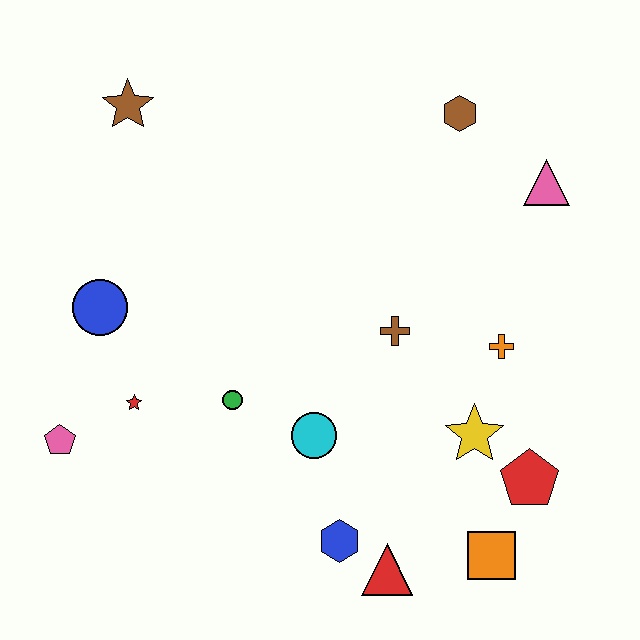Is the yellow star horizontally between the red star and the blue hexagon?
No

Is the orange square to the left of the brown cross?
No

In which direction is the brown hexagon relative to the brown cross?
The brown hexagon is above the brown cross.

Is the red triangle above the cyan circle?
No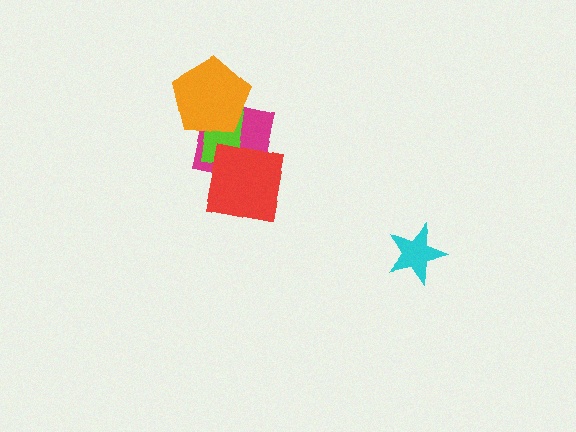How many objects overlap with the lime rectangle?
3 objects overlap with the lime rectangle.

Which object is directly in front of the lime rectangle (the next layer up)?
The orange pentagon is directly in front of the lime rectangle.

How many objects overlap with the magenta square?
3 objects overlap with the magenta square.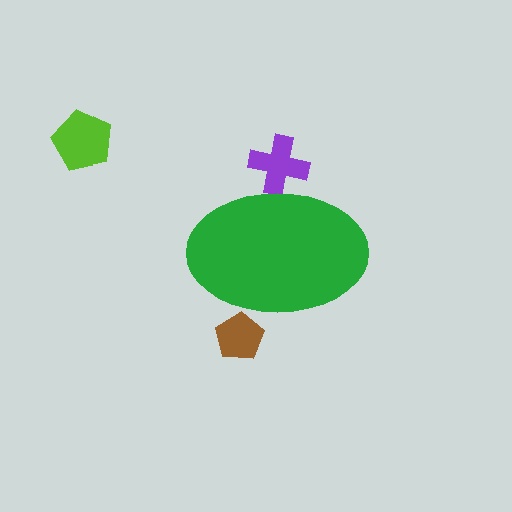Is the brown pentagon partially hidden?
Yes, the brown pentagon is partially hidden behind the green ellipse.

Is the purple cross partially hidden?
Yes, the purple cross is partially hidden behind the green ellipse.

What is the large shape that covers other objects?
A green ellipse.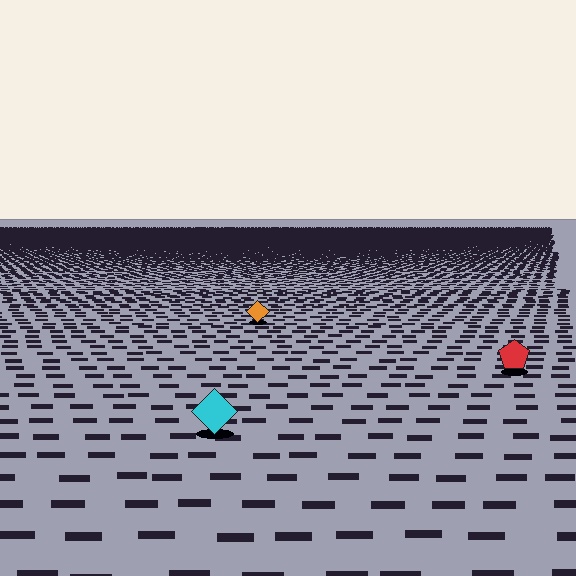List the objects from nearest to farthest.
From nearest to farthest: the cyan diamond, the red pentagon, the orange diamond.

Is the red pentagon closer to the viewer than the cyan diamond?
No. The cyan diamond is closer — you can tell from the texture gradient: the ground texture is coarser near it.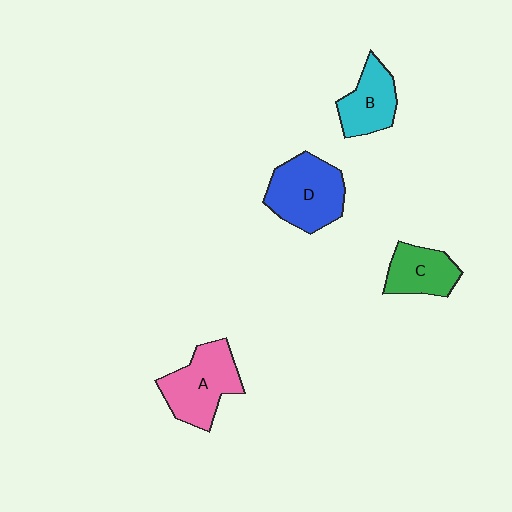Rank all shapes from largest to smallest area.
From largest to smallest: D (blue), A (pink), B (cyan), C (green).